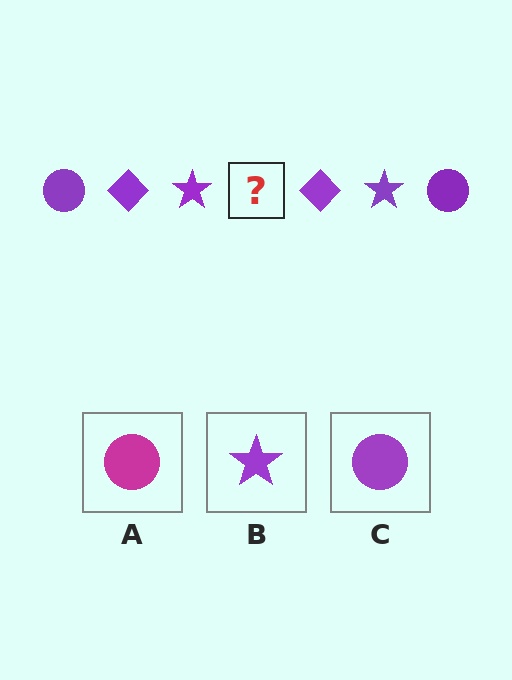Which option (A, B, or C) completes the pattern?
C.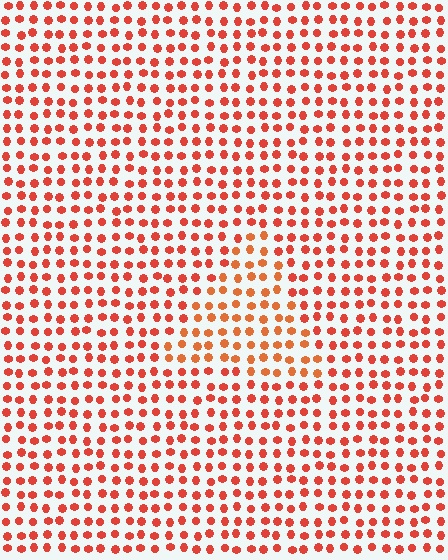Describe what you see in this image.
The image is filled with small red elements in a uniform arrangement. A triangle-shaped region is visible where the elements are tinted to a slightly different hue, forming a subtle color boundary.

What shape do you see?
I see a triangle.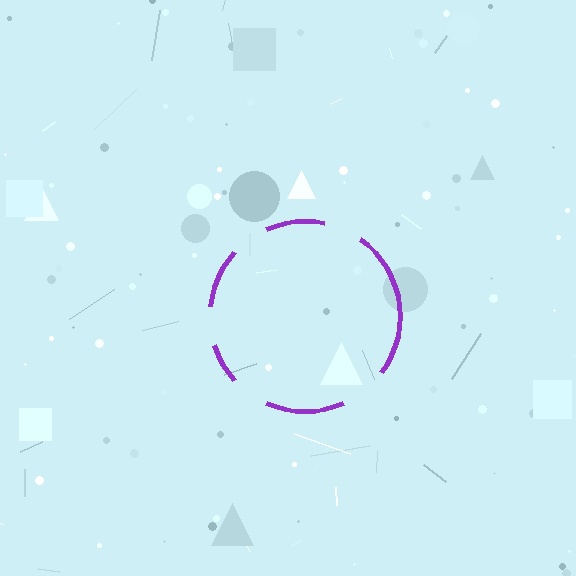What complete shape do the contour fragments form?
The contour fragments form a circle.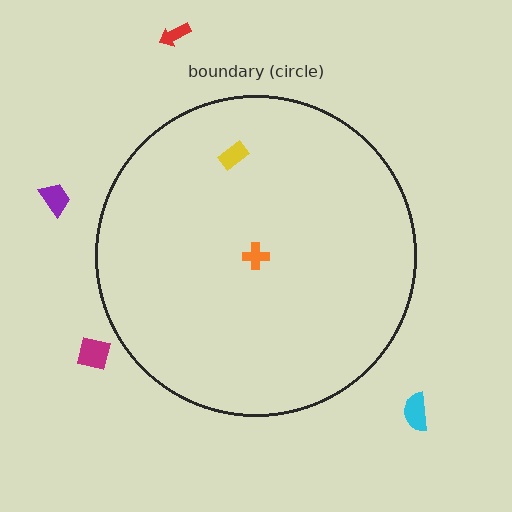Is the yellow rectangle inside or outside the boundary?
Inside.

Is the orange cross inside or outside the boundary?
Inside.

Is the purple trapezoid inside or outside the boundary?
Outside.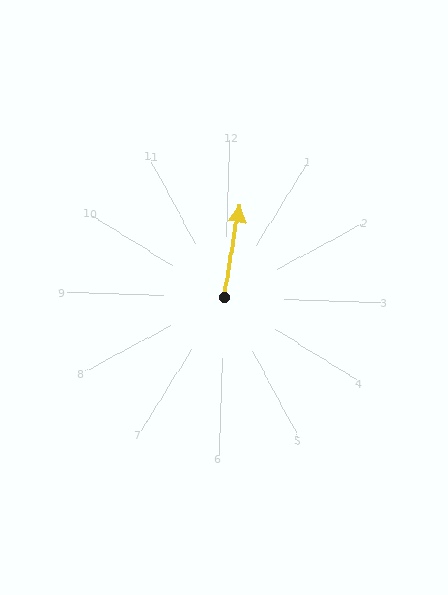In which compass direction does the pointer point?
North.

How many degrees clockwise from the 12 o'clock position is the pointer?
Approximately 8 degrees.